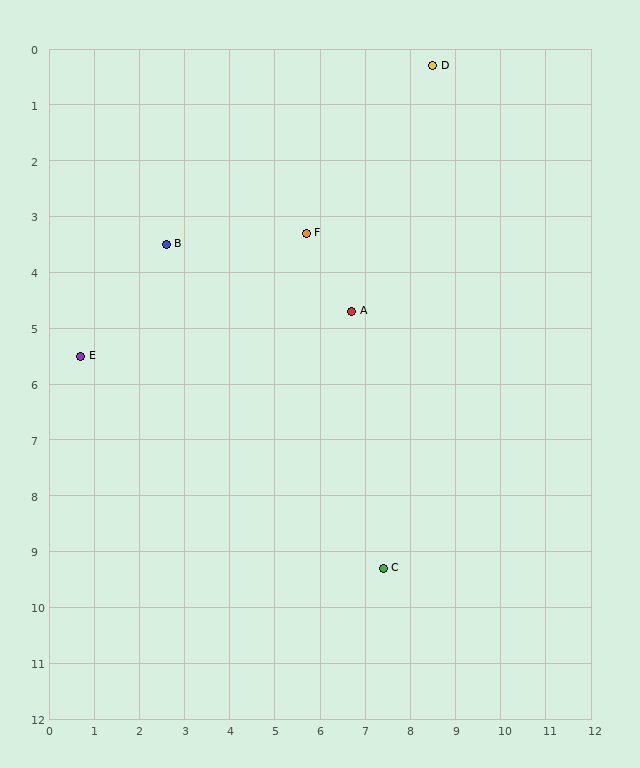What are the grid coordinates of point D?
Point D is at approximately (8.5, 0.3).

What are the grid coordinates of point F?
Point F is at approximately (5.7, 3.3).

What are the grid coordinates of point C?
Point C is at approximately (7.4, 9.3).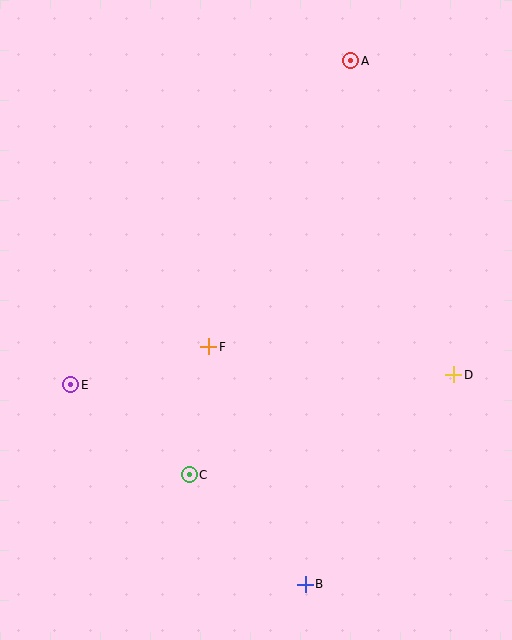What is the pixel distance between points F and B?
The distance between F and B is 256 pixels.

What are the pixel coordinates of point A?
Point A is at (351, 61).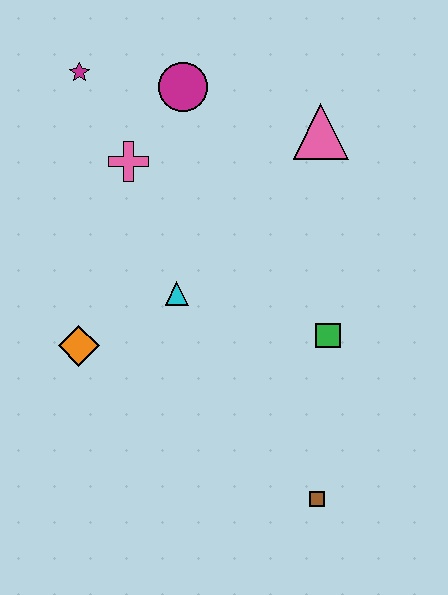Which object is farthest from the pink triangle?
The brown square is farthest from the pink triangle.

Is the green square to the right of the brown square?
Yes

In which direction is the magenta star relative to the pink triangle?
The magenta star is to the left of the pink triangle.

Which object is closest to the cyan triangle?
The orange diamond is closest to the cyan triangle.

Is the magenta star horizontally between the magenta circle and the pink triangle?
No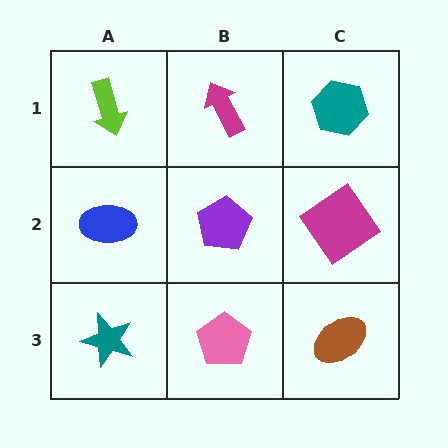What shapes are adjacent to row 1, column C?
A magenta diamond (row 2, column C), a magenta arrow (row 1, column B).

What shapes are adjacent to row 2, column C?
A teal hexagon (row 1, column C), a brown ellipse (row 3, column C), a purple pentagon (row 2, column B).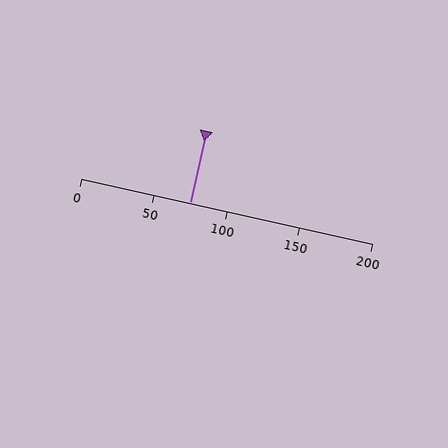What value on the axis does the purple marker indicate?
The marker indicates approximately 75.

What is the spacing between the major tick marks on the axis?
The major ticks are spaced 50 apart.